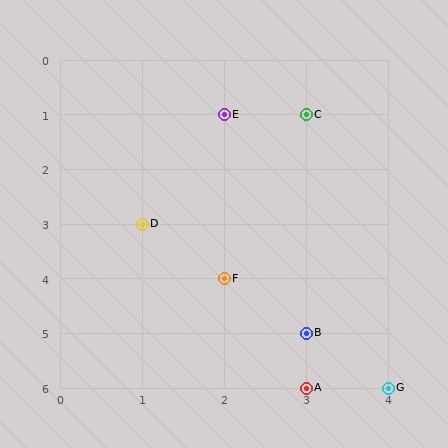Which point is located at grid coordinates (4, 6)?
Point G is at (4, 6).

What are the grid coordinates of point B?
Point B is at grid coordinates (3, 5).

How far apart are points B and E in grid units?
Points B and E are 1 column and 4 rows apart (about 4.1 grid units diagonally).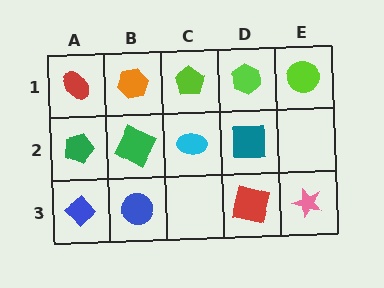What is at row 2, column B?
A green square.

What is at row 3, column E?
A pink star.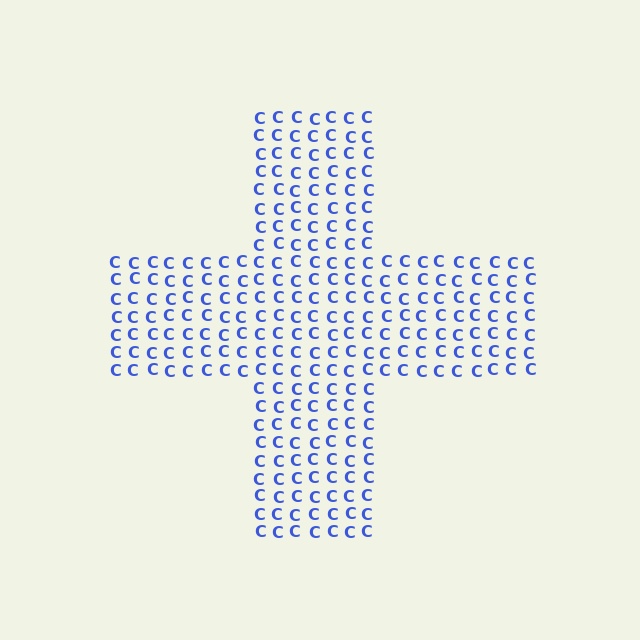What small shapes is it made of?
It is made of small letter C's.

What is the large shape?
The large shape is a cross.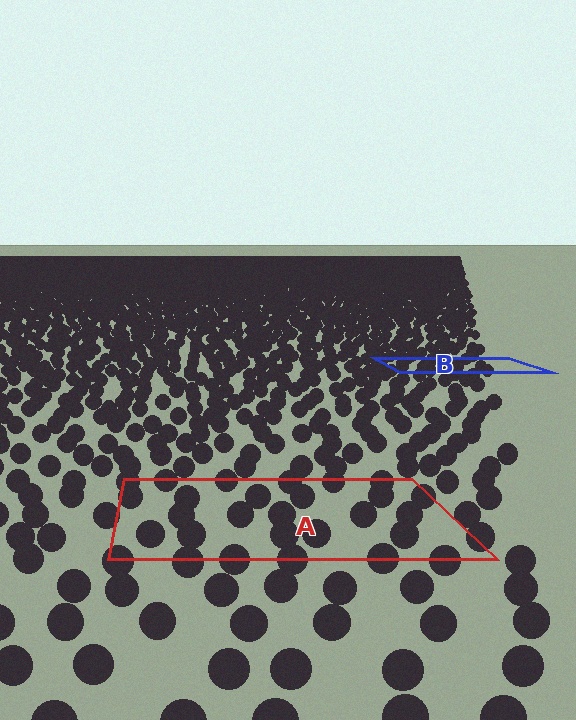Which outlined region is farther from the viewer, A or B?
Region B is farther from the viewer — the texture elements inside it appear smaller and more densely packed.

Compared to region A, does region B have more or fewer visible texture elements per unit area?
Region B has more texture elements per unit area — they are packed more densely because it is farther away.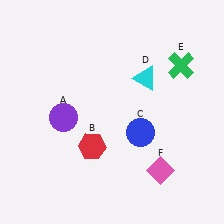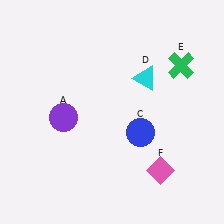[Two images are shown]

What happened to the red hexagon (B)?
The red hexagon (B) was removed in Image 2. It was in the bottom-left area of Image 1.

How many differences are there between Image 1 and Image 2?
There is 1 difference between the two images.